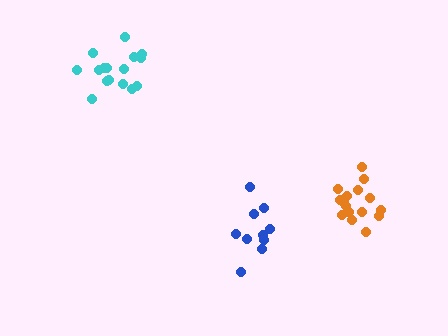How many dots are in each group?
Group 1: 10 dots, Group 2: 16 dots, Group 3: 16 dots (42 total).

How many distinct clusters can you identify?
There are 3 distinct clusters.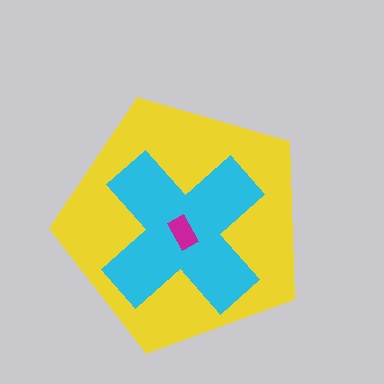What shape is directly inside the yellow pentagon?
The cyan cross.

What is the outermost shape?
The yellow pentagon.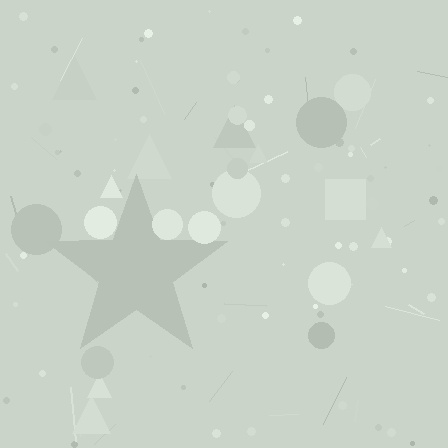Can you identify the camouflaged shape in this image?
The camouflaged shape is a star.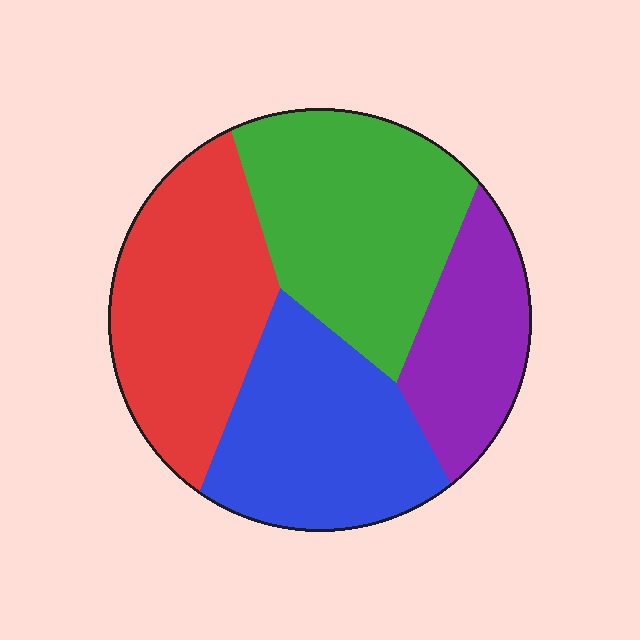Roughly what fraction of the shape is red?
Red covers 28% of the shape.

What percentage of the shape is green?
Green covers 30% of the shape.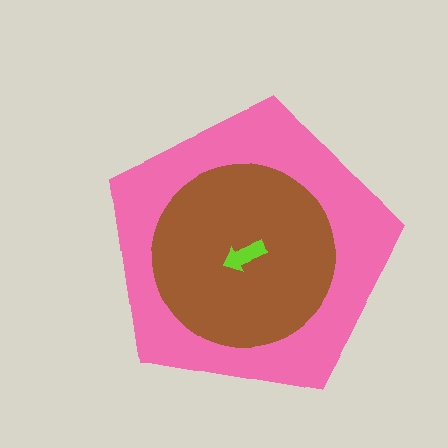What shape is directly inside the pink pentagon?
The brown circle.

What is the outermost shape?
The pink pentagon.